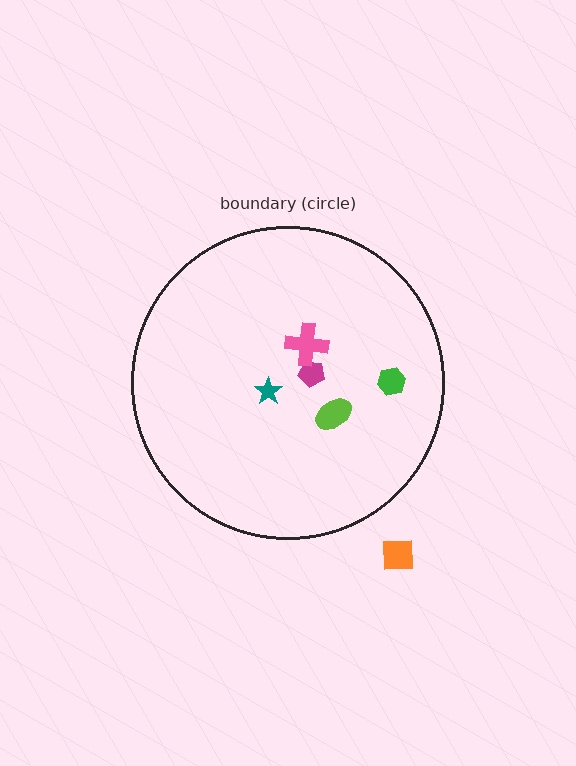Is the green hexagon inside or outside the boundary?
Inside.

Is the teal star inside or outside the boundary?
Inside.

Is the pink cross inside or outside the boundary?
Inside.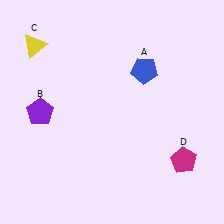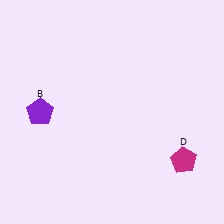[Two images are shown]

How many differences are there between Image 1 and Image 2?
There are 2 differences between the two images.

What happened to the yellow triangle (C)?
The yellow triangle (C) was removed in Image 2. It was in the top-left area of Image 1.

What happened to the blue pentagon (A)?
The blue pentagon (A) was removed in Image 2. It was in the top-right area of Image 1.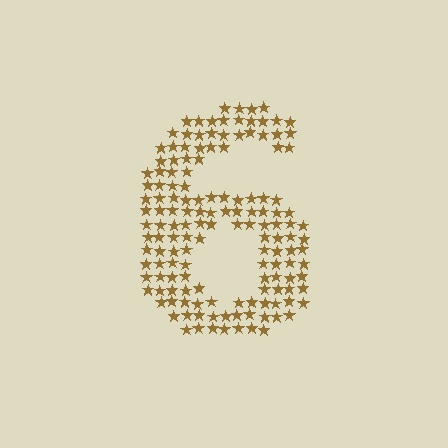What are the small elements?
The small elements are stars.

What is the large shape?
The large shape is the digit 6.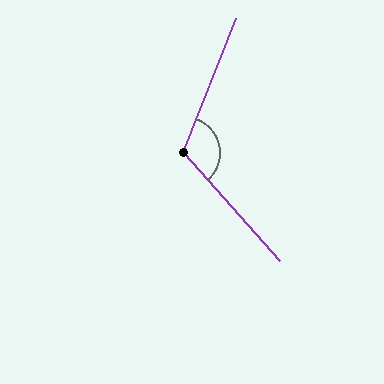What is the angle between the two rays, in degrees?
Approximately 117 degrees.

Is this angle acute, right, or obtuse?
It is obtuse.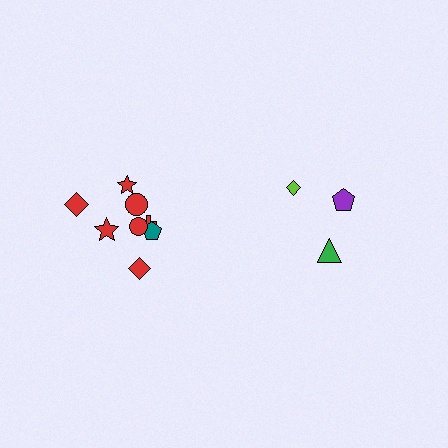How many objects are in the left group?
There are 8 objects.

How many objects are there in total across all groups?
There are 11 objects.